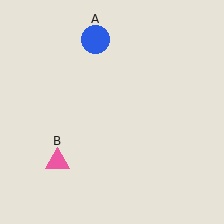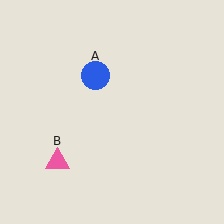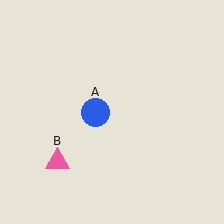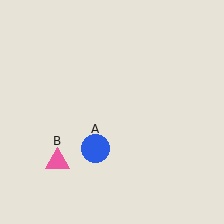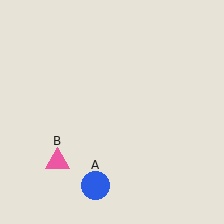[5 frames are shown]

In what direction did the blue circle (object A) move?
The blue circle (object A) moved down.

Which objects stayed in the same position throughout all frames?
Pink triangle (object B) remained stationary.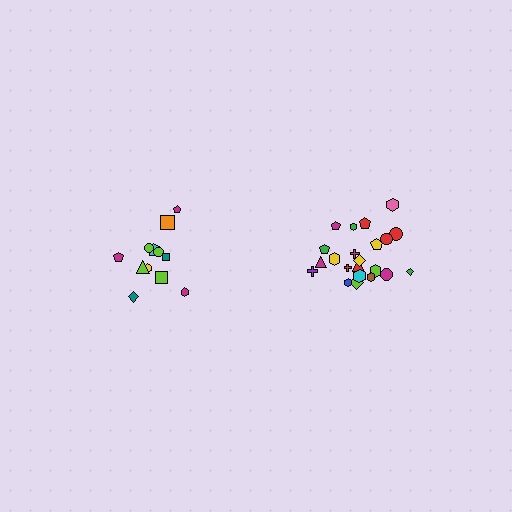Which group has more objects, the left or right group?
The right group.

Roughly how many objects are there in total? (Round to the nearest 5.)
Roughly 35 objects in total.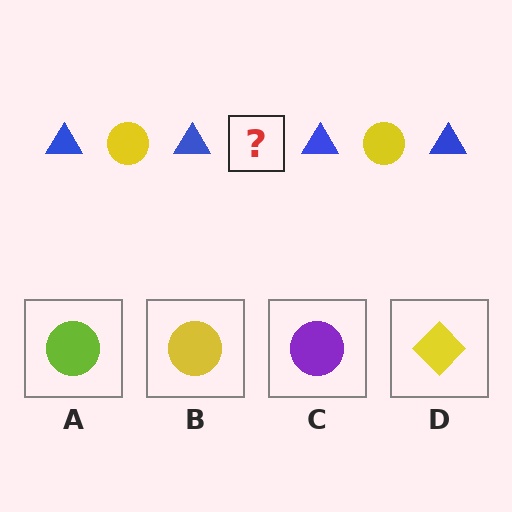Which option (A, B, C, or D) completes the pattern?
B.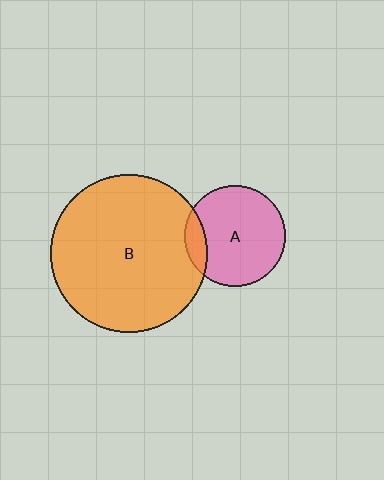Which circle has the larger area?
Circle B (orange).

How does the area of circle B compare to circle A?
Approximately 2.4 times.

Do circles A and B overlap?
Yes.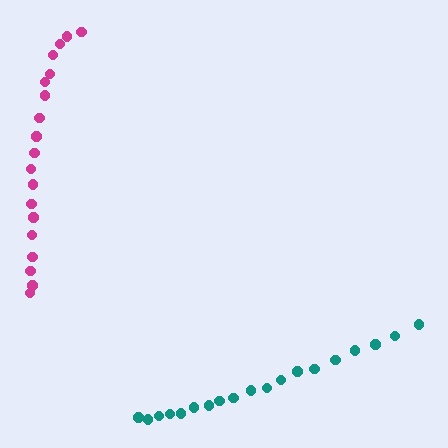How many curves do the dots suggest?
There are 2 distinct paths.